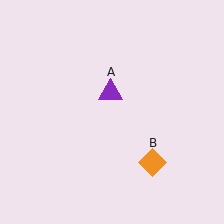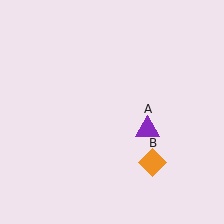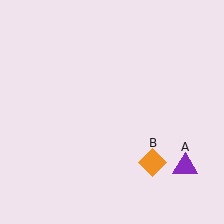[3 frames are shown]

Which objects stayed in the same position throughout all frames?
Orange diamond (object B) remained stationary.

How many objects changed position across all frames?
1 object changed position: purple triangle (object A).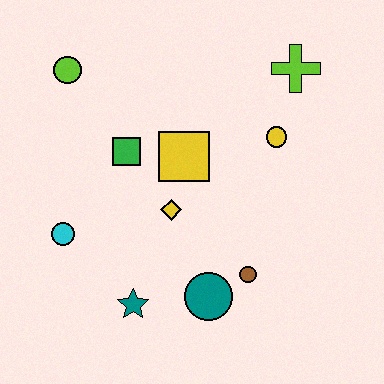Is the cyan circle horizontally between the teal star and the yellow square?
No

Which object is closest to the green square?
The yellow square is closest to the green square.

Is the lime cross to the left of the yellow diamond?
No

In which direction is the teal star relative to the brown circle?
The teal star is to the left of the brown circle.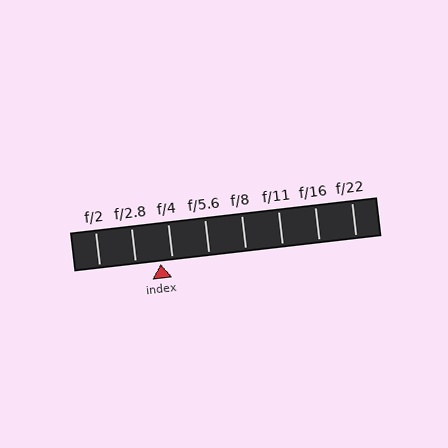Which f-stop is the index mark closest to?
The index mark is closest to f/4.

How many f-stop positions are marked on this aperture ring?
There are 8 f-stop positions marked.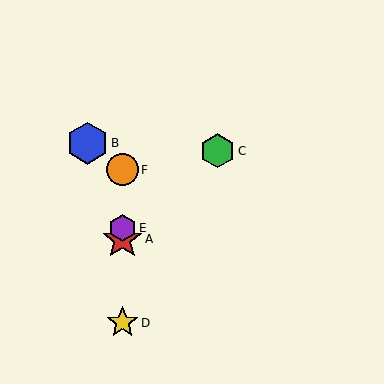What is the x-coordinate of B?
Object B is at x≈87.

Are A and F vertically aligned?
Yes, both are at x≈122.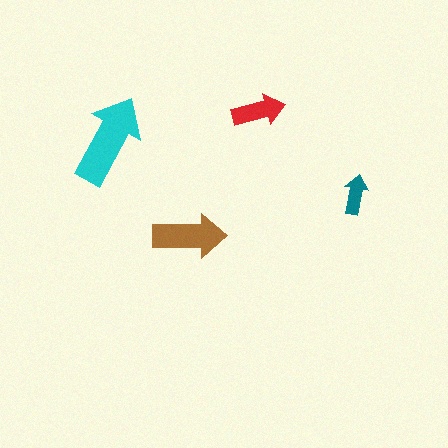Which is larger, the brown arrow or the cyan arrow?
The cyan one.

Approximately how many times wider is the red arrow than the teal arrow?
About 1.5 times wider.